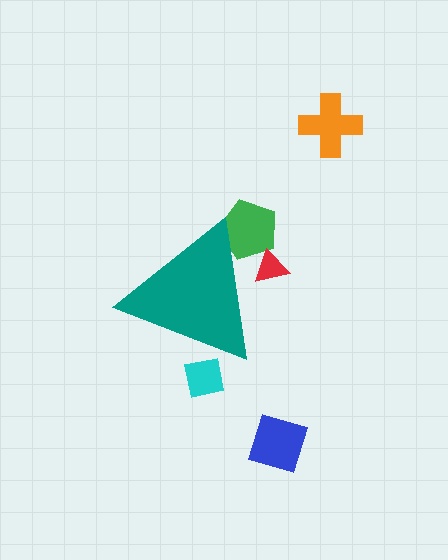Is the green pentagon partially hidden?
Yes, the green pentagon is partially hidden behind the teal triangle.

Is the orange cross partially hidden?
No, the orange cross is fully visible.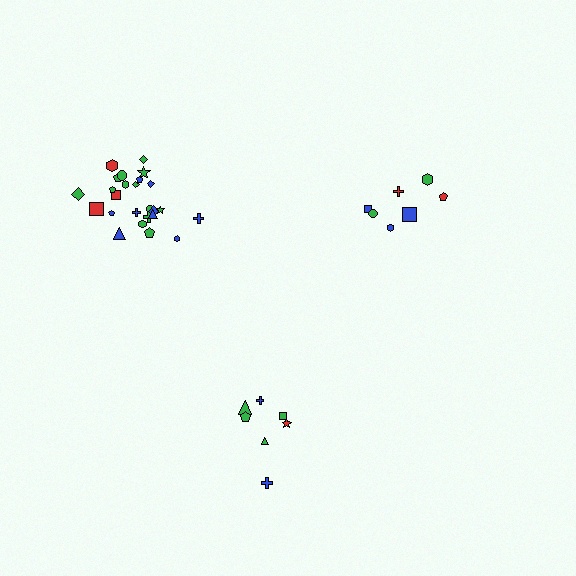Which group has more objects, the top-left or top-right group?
The top-left group.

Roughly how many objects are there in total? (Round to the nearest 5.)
Roughly 40 objects in total.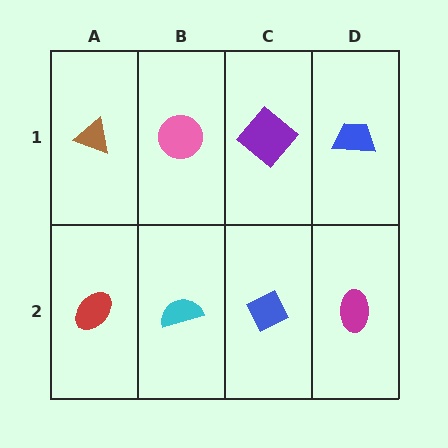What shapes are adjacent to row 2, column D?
A blue trapezoid (row 1, column D), a blue diamond (row 2, column C).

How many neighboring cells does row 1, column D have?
2.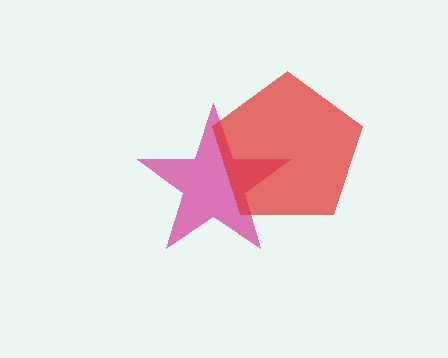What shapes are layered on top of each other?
The layered shapes are: a magenta star, a red pentagon.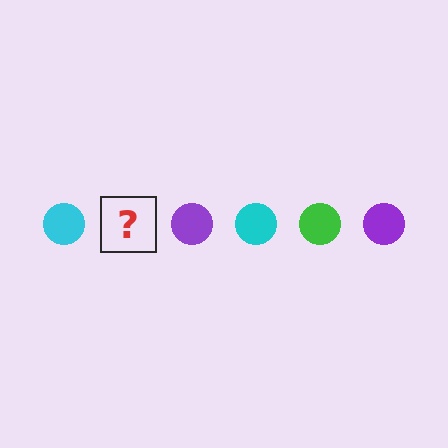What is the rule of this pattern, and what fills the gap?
The rule is that the pattern cycles through cyan, green, purple circles. The gap should be filled with a green circle.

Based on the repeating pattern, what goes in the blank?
The blank should be a green circle.